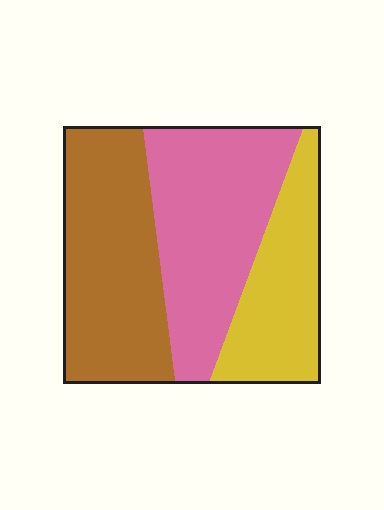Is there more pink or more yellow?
Pink.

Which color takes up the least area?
Yellow, at roughly 25%.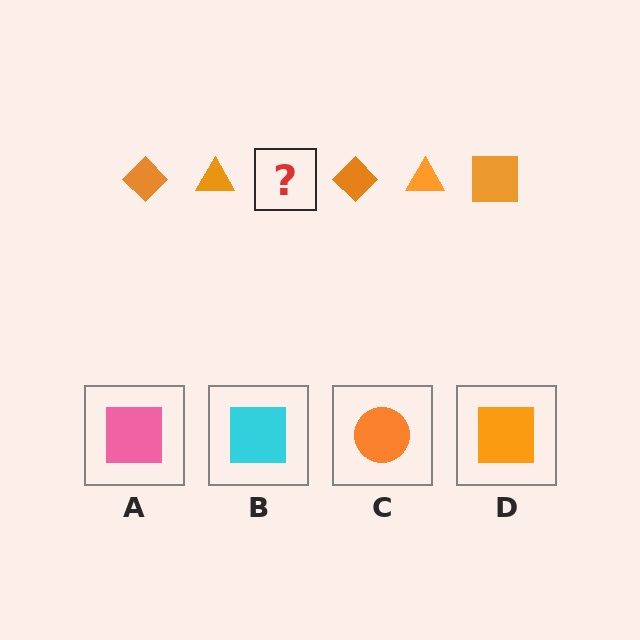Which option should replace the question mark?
Option D.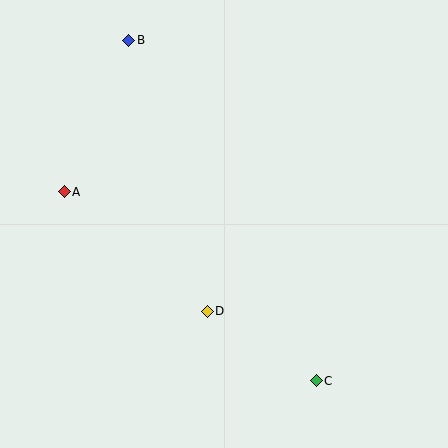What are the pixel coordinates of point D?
Point D is at (207, 311).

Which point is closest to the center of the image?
Point D at (207, 311) is closest to the center.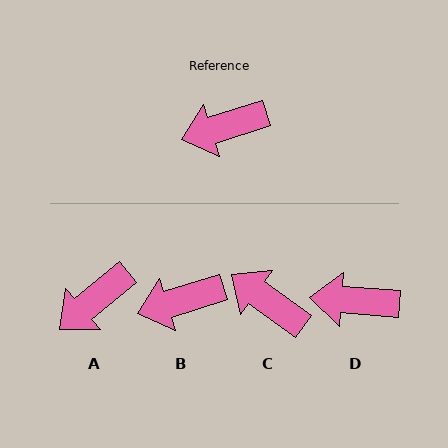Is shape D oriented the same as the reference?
No, it is off by about 22 degrees.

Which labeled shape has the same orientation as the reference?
B.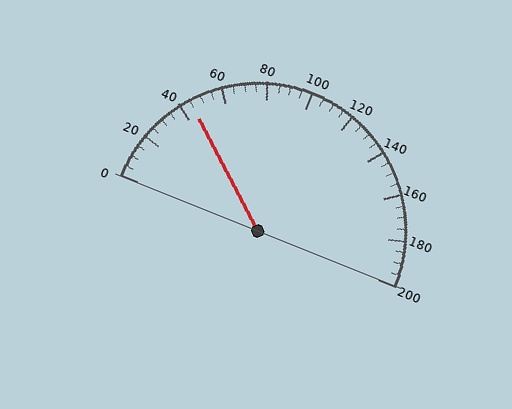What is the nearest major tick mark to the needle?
The nearest major tick mark is 40.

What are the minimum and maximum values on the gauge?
The gauge ranges from 0 to 200.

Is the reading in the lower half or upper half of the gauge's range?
The reading is in the lower half of the range (0 to 200).